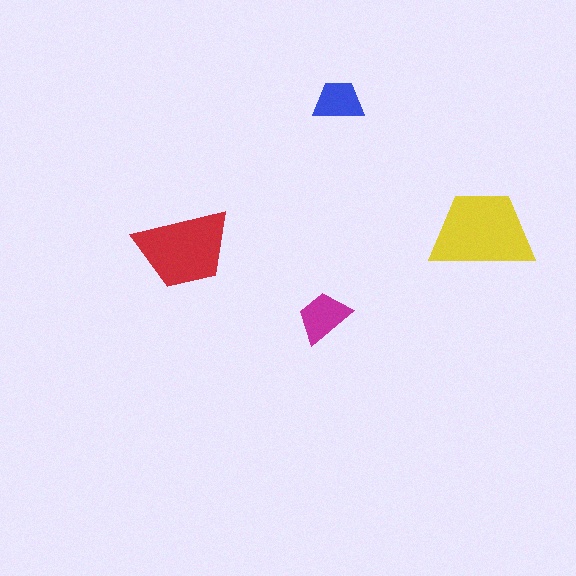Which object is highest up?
The blue trapezoid is topmost.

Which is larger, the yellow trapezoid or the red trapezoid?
The yellow one.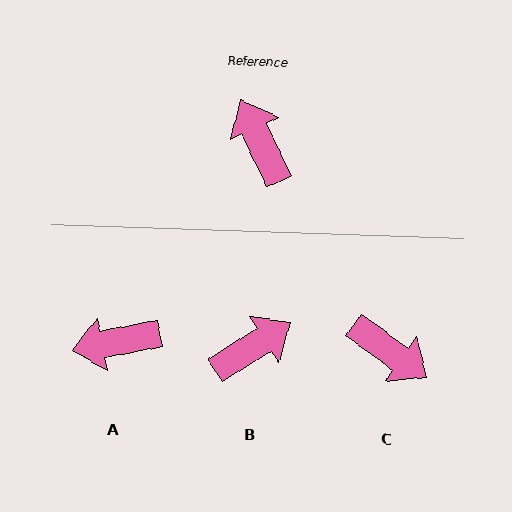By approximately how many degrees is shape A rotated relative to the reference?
Approximately 76 degrees counter-clockwise.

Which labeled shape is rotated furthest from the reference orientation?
C, about 151 degrees away.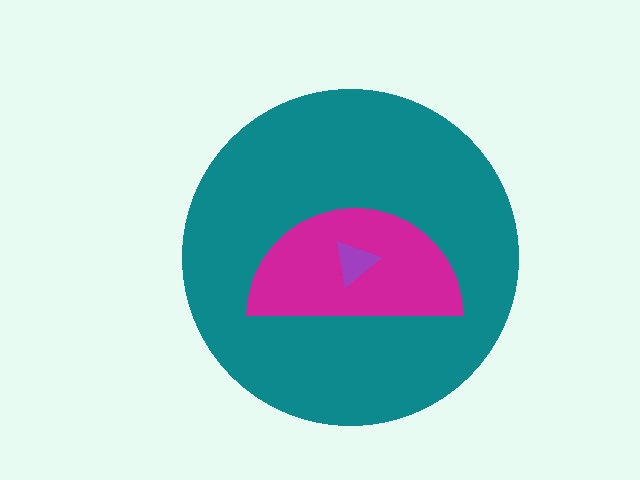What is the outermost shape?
The teal circle.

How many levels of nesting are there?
3.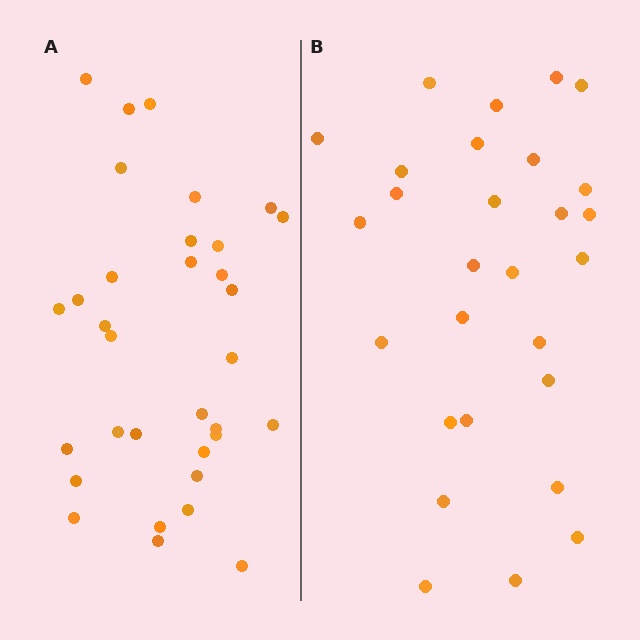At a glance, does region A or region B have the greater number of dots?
Region A (the left region) has more dots.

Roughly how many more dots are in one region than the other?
Region A has about 5 more dots than region B.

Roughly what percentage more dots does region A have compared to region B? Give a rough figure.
About 20% more.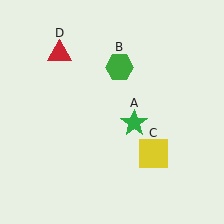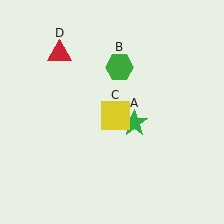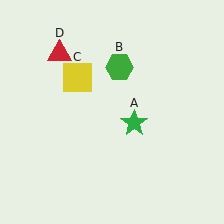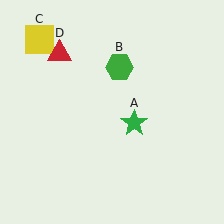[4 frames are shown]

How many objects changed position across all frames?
1 object changed position: yellow square (object C).